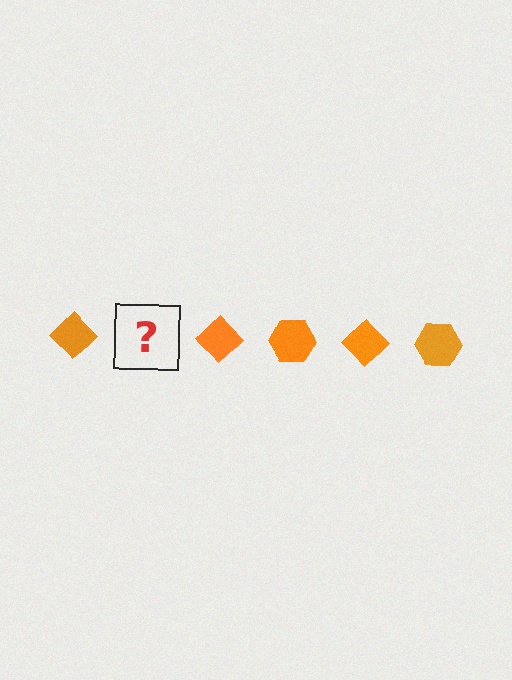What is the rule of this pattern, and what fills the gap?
The rule is that the pattern cycles through diamond, hexagon shapes in orange. The gap should be filled with an orange hexagon.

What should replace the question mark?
The question mark should be replaced with an orange hexagon.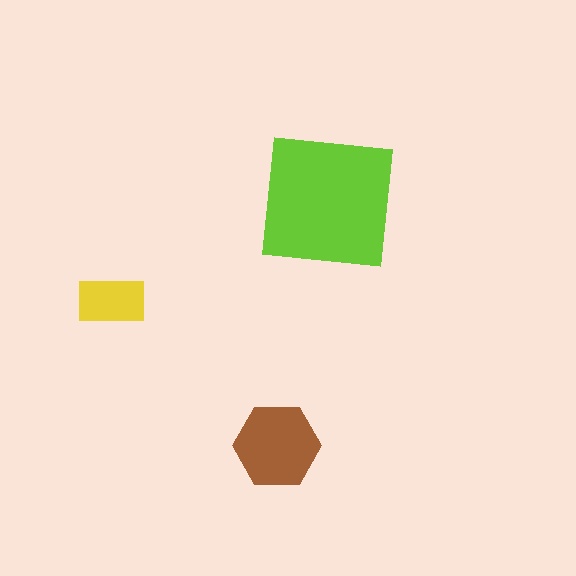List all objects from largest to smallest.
The lime square, the brown hexagon, the yellow rectangle.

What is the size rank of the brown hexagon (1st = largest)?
2nd.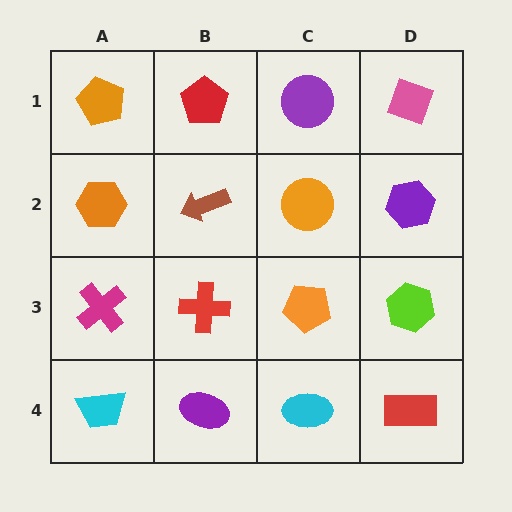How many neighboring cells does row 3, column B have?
4.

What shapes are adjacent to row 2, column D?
A pink diamond (row 1, column D), a lime hexagon (row 3, column D), an orange circle (row 2, column C).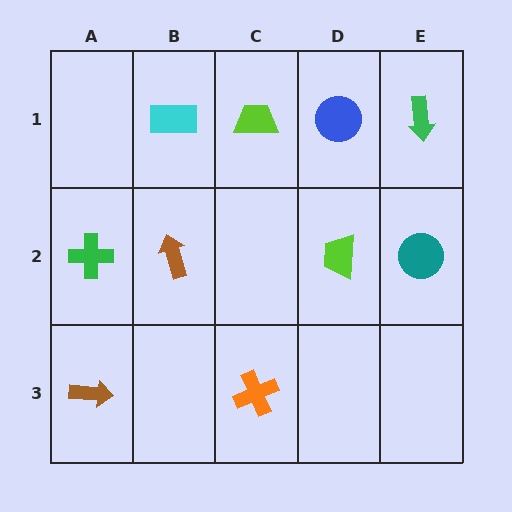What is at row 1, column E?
A green arrow.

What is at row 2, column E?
A teal circle.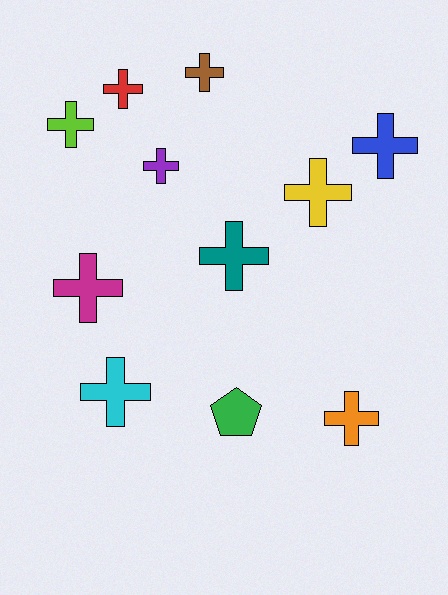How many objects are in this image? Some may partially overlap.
There are 11 objects.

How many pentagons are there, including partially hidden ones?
There is 1 pentagon.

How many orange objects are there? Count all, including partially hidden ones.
There is 1 orange object.